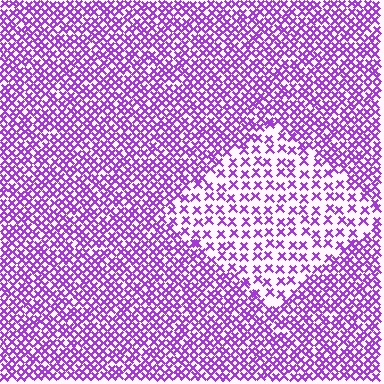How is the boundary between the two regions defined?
The boundary is defined by a change in element density (approximately 2.1x ratio). All elements are the same color, size, and shape.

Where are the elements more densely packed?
The elements are more densely packed outside the diamond boundary.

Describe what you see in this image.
The image contains small purple elements arranged at two different densities. A diamond-shaped region is visible where the elements are less densely packed than the surrounding area.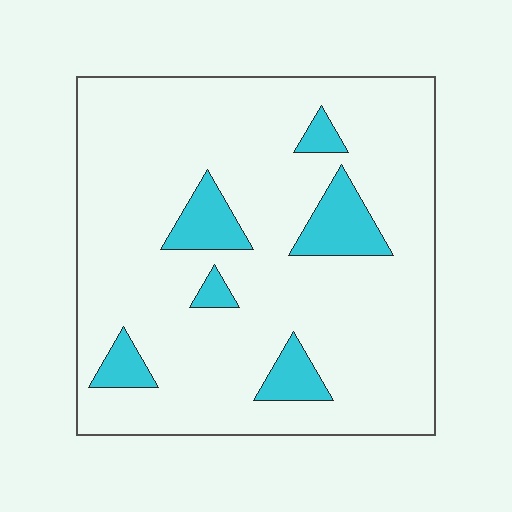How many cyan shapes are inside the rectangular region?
6.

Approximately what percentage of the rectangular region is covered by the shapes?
Approximately 15%.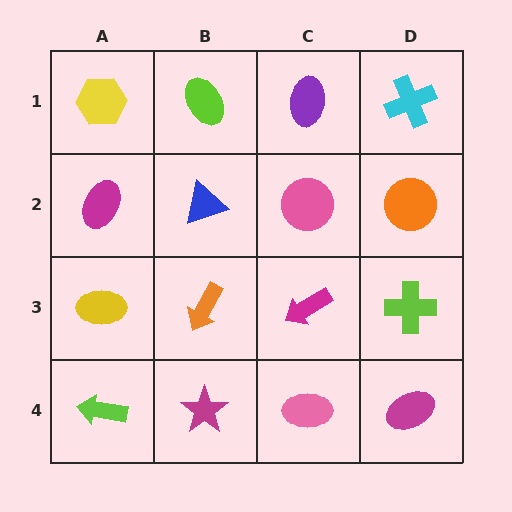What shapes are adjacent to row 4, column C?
A magenta arrow (row 3, column C), a magenta star (row 4, column B), a magenta ellipse (row 4, column D).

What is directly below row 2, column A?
A yellow ellipse.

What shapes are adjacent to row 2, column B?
A lime ellipse (row 1, column B), an orange arrow (row 3, column B), a magenta ellipse (row 2, column A), a pink circle (row 2, column C).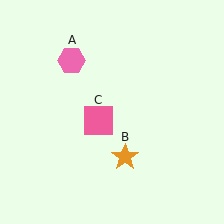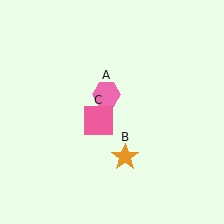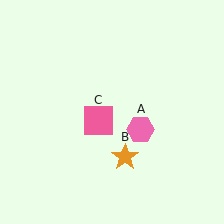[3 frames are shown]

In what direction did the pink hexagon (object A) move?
The pink hexagon (object A) moved down and to the right.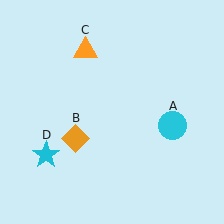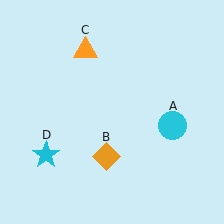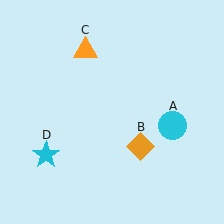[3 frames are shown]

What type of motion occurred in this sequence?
The orange diamond (object B) rotated counterclockwise around the center of the scene.